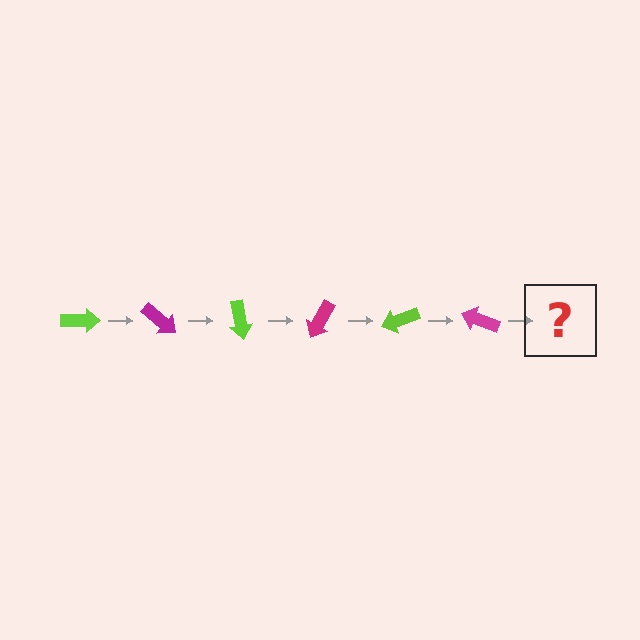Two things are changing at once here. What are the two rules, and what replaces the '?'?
The two rules are that it rotates 40 degrees each step and the color cycles through lime and magenta. The '?' should be a lime arrow, rotated 240 degrees from the start.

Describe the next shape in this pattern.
It should be a lime arrow, rotated 240 degrees from the start.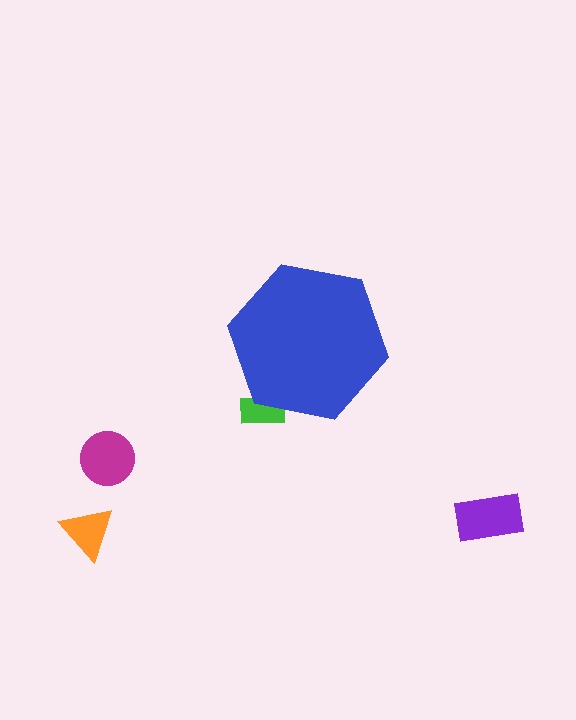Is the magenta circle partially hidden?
No, the magenta circle is fully visible.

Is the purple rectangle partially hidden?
No, the purple rectangle is fully visible.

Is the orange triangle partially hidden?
No, the orange triangle is fully visible.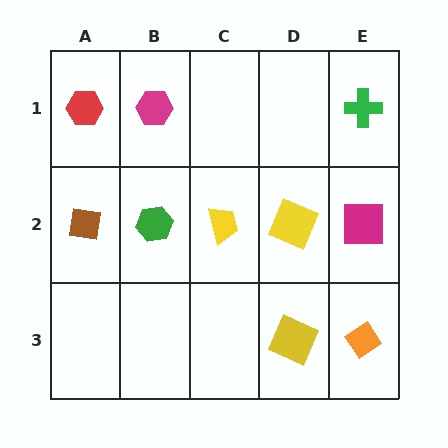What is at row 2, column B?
A green hexagon.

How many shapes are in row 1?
3 shapes.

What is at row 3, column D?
A yellow square.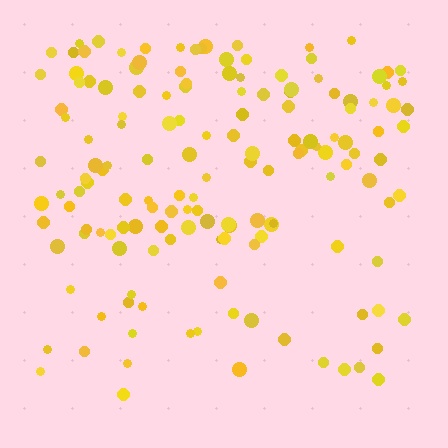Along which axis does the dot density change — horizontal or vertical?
Vertical.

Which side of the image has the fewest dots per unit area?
The bottom.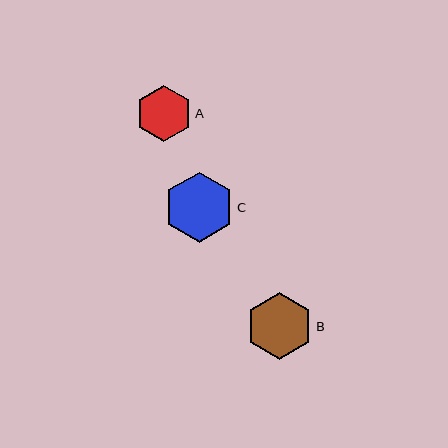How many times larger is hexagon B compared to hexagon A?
Hexagon B is approximately 1.2 times the size of hexagon A.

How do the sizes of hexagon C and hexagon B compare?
Hexagon C and hexagon B are approximately the same size.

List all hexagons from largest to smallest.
From largest to smallest: C, B, A.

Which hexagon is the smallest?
Hexagon A is the smallest with a size of approximately 56 pixels.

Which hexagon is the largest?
Hexagon C is the largest with a size of approximately 70 pixels.